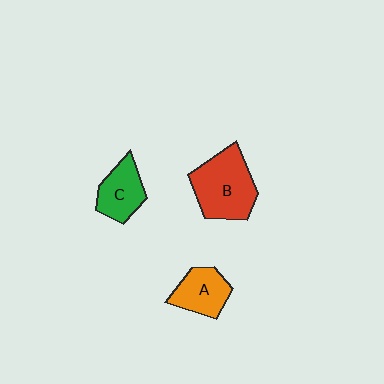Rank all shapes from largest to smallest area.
From largest to smallest: B (red), C (green), A (orange).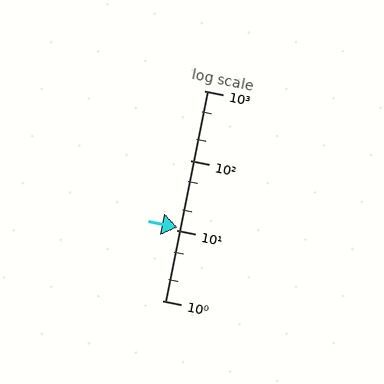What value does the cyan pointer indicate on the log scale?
The pointer indicates approximately 11.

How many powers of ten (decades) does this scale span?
The scale spans 3 decades, from 1 to 1000.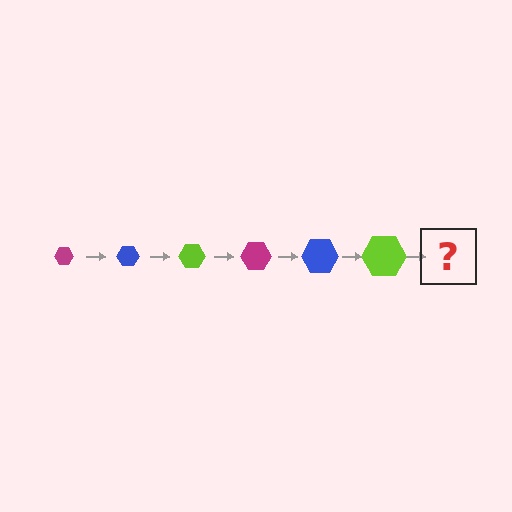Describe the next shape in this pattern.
It should be a magenta hexagon, larger than the previous one.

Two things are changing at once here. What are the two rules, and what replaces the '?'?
The two rules are that the hexagon grows larger each step and the color cycles through magenta, blue, and lime. The '?' should be a magenta hexagon, larger than the previous one.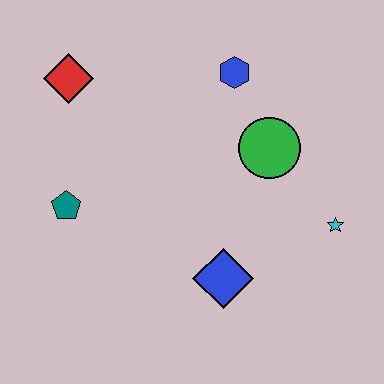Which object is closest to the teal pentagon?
The red diamond is closest to the teal pentagon.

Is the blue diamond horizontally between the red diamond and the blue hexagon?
Yes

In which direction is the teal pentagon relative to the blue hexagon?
The teal pentagon is to the left of the blue hexagon.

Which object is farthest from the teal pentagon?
The cyan star is farthest from the teal pentagon.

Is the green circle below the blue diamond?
No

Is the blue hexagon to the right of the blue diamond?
Yes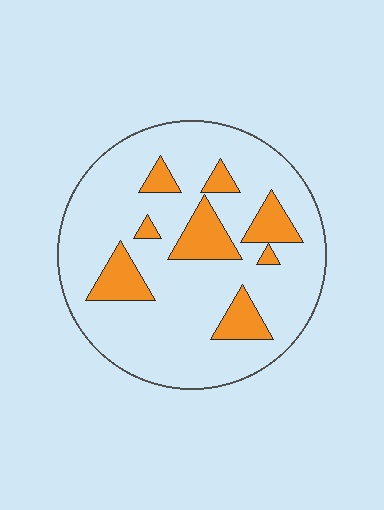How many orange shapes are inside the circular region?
8.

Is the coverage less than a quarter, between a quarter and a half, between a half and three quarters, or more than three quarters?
Less than a quarter.